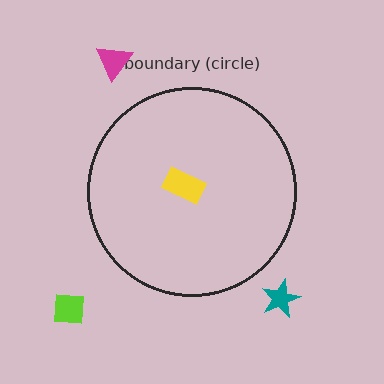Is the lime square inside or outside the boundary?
Outside.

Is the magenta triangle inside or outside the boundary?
Outside.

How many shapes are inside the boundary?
1 inside, 3 outside.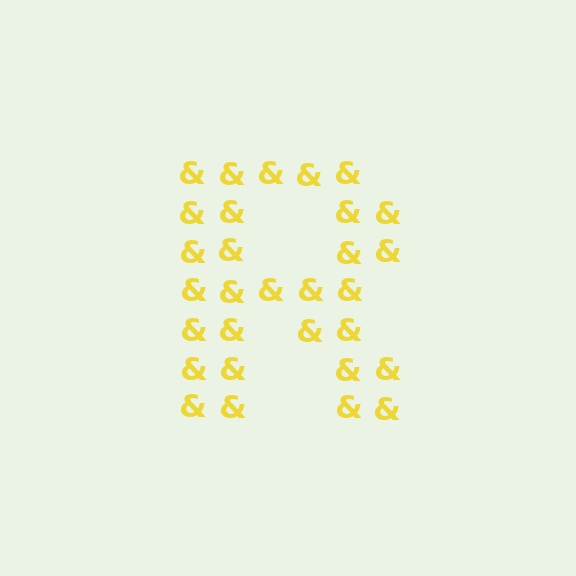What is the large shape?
The large shape is the letter R.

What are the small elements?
The small elements are ampersands.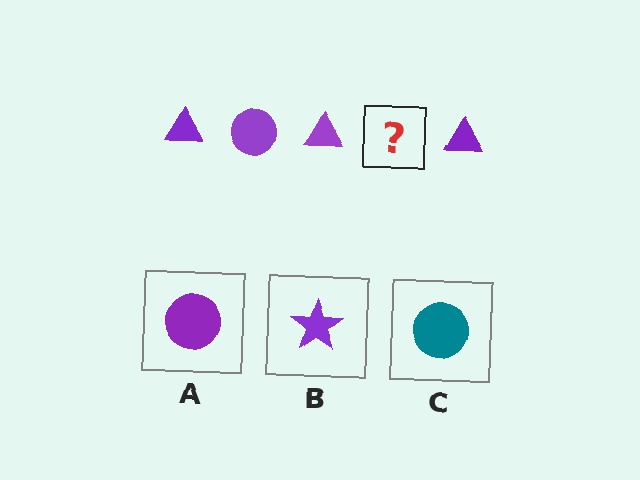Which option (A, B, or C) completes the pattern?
A.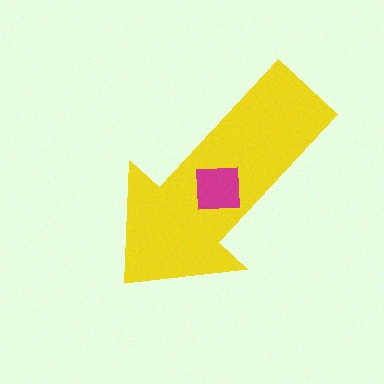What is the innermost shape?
The magenta square.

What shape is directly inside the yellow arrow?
The magenta square.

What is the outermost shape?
The yellow arrow.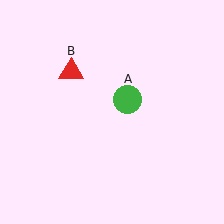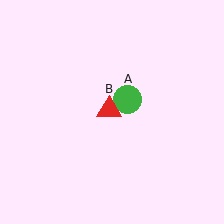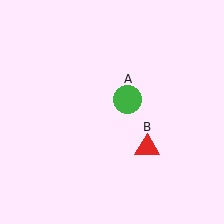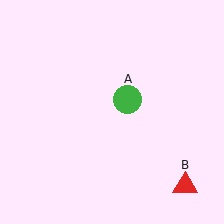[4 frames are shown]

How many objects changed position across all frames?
1 object changed position: red triangle (object B).